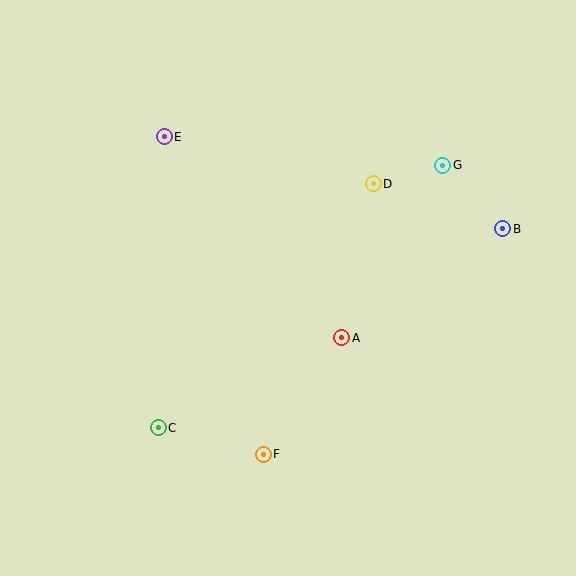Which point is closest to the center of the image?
Point A at (342, 338) is closest to the center.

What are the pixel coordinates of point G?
Point G is at (443, 165).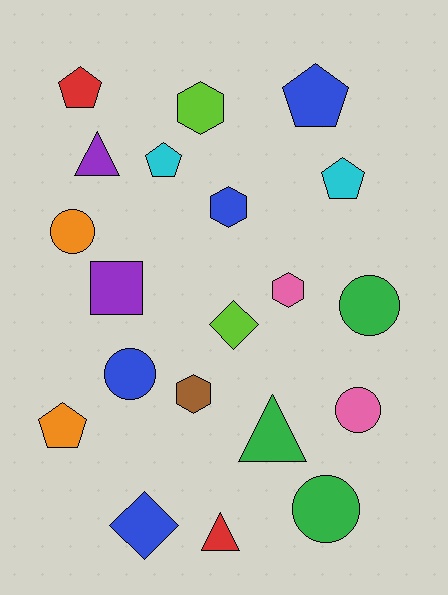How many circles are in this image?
There are 5 circles.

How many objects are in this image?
There are 20 objects.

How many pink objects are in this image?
There are 2 pink objects.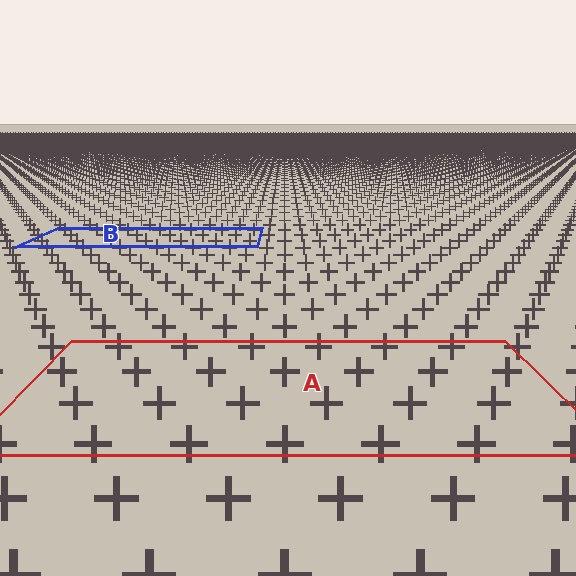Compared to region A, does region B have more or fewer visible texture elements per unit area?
Region B has more texture elements per unit area — they are packed more densely because it is farther away.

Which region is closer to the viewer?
Region A is closer. The texture elements there are larger and more spread out.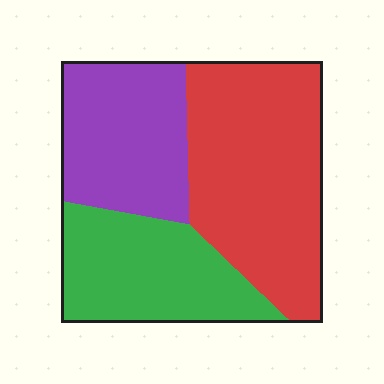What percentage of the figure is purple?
Purple takes up about one quarter (1/4) of the figure.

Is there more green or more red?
Red.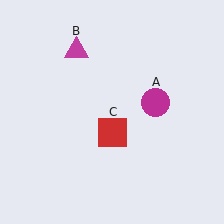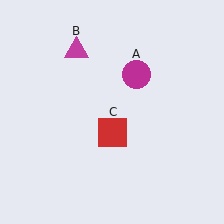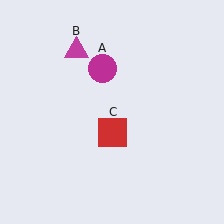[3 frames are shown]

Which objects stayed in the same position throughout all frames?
Magenta triangle (object B) and red square (object C) remained stationary.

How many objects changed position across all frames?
1 object changed position: magenta circle (object A).